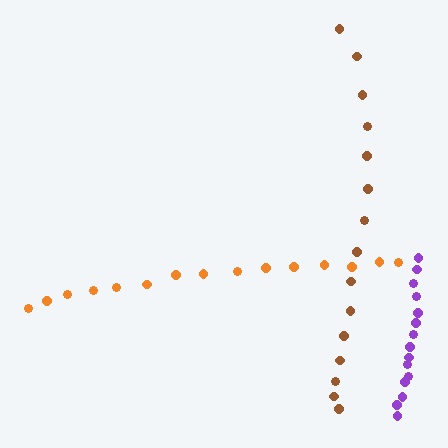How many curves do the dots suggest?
There are 3 distinct paths.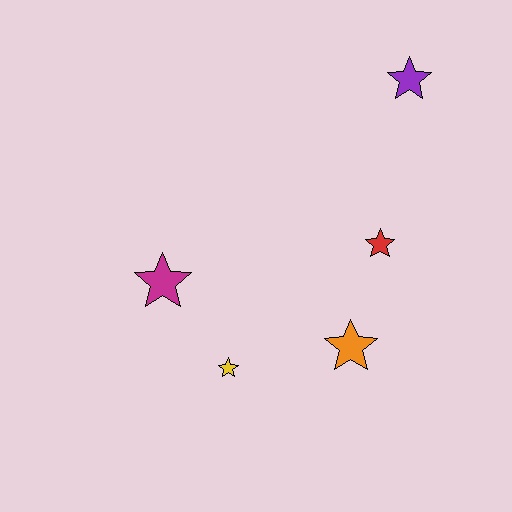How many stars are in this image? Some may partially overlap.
There are 5 stars.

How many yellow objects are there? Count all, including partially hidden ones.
There is 1 yellow object.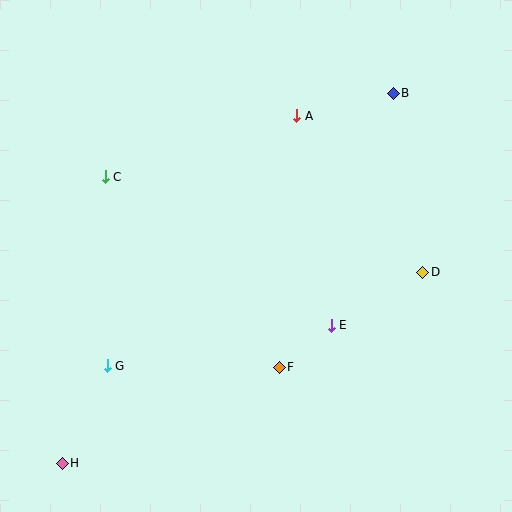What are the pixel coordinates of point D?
Point D is at (423, 272).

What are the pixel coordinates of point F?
Point F is at (279, 367).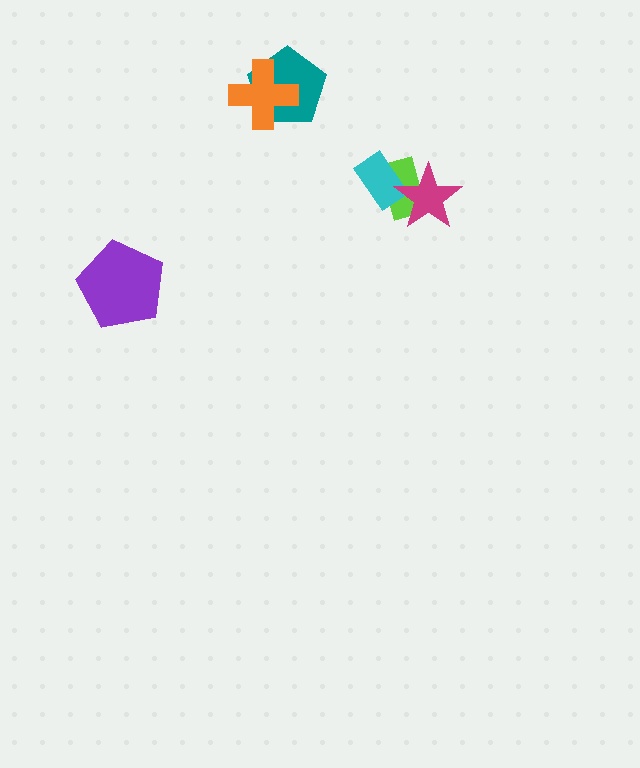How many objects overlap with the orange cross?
1 object overlaps with the orange cross.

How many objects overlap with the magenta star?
2 objects overlap with the magenta star.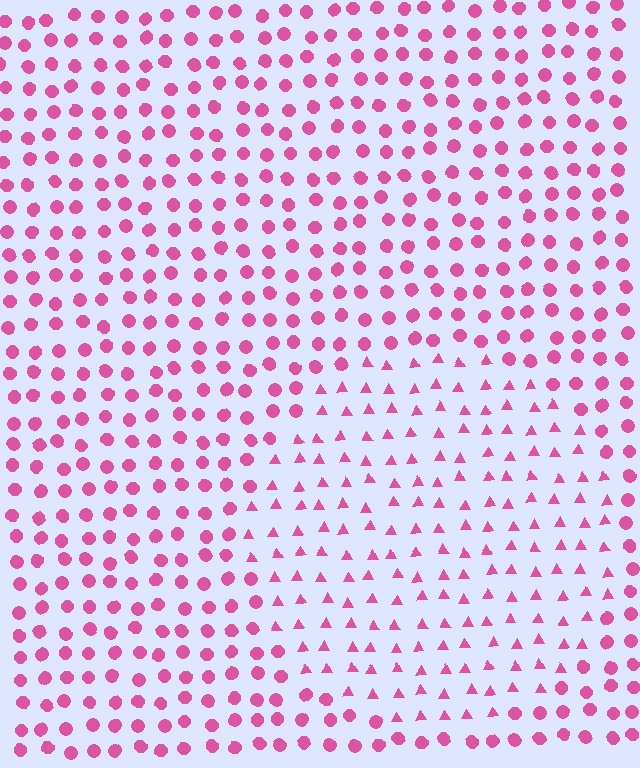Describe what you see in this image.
The image is filled with small pink elements arranged in a uniform grid. A circle-shaped region contains triangles, while the surrounding area contains circles. The boundary is defined purely by the change in element shape.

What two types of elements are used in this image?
The image uses triangles inside the circle region and circles outside it.